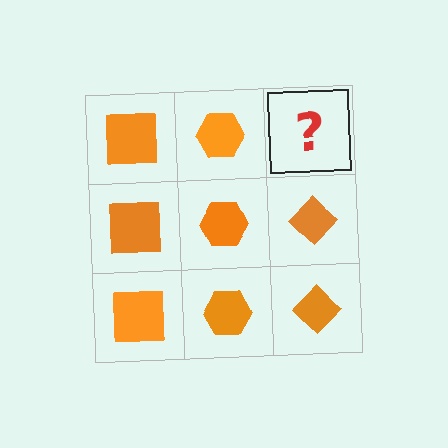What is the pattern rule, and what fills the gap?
The rule is that each column has a consistent shape. The gap should be filled with an orange diamond.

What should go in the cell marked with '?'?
The missing cell should contain an orange diamond.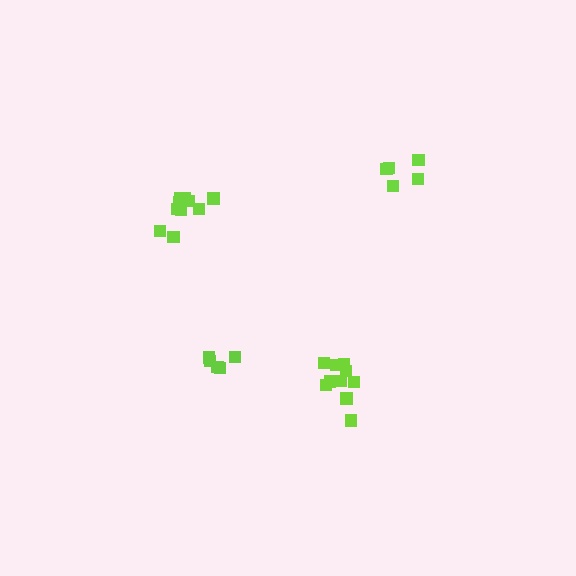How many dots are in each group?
Group 1: 5 dots, Group 2: 10 dots, Group 3: 5 dots, Group 4: 10 dots (30 total).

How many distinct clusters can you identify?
There are 4 distinct clusters.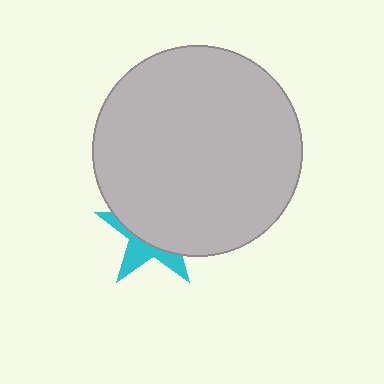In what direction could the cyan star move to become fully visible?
The cyan star could move down. That would shift it out from behind the light gray circle entirely.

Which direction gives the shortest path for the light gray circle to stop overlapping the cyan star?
Moving up gives the shortest separation.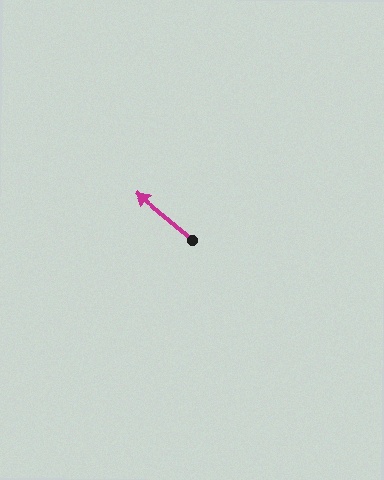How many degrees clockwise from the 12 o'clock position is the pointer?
Approximately 310 degrees.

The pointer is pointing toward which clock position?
Roughly 10 o'clock.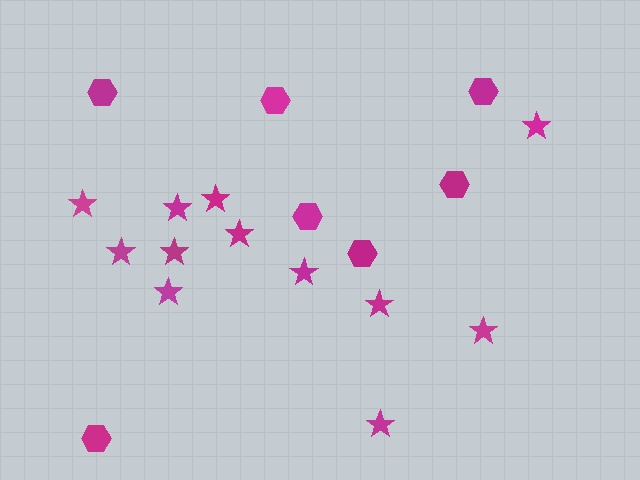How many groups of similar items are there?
There are 2 groups: one group of stars (12) and one group of hexagons (7).